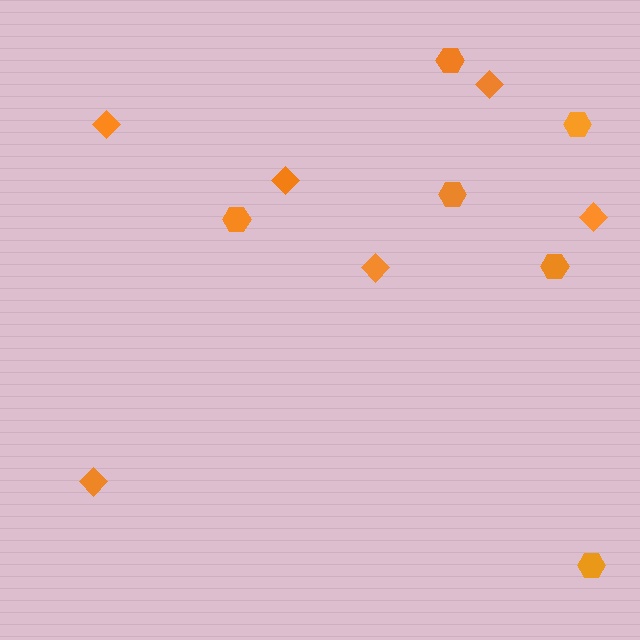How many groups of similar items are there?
There are 2 groups: one group of hexagons (6) and one group of diamonds (6).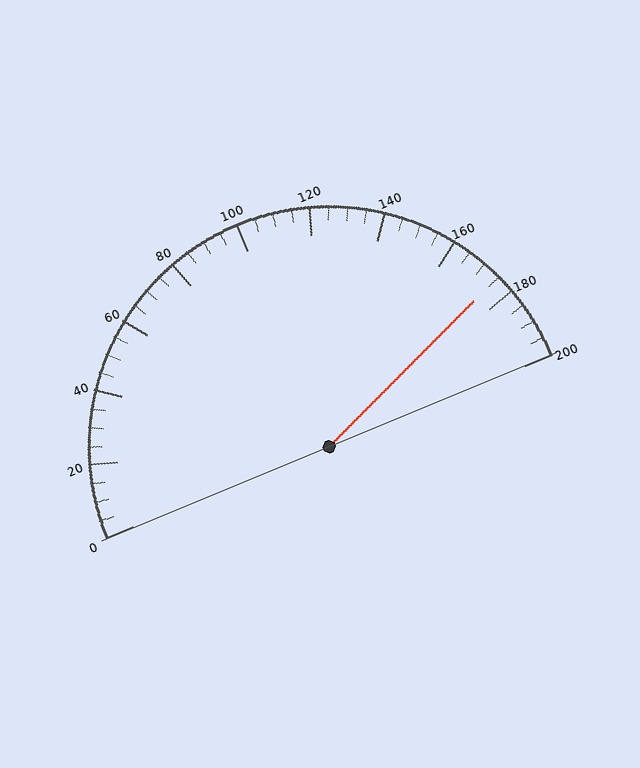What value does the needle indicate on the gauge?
The needle indicates approximately 175.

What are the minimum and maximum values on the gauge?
The gauge ranges from 0 to 200.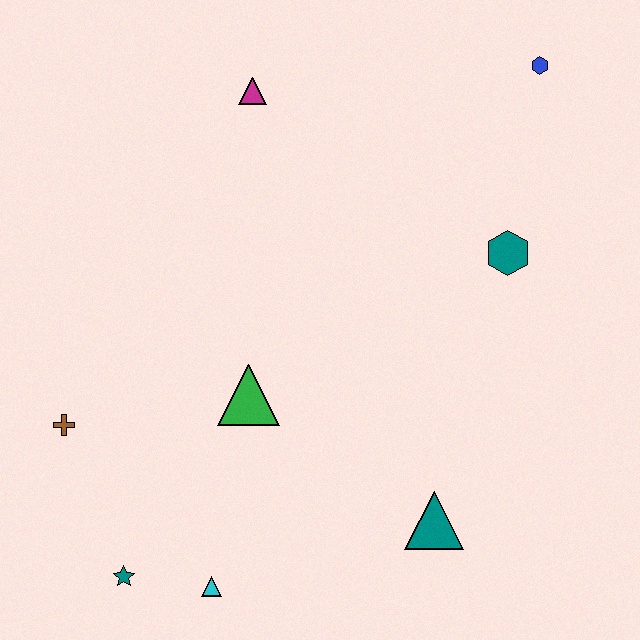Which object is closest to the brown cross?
The teal star is closest to the brown cross.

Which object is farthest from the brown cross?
The blue hexagon is farthest from the brown cross.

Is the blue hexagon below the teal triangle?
No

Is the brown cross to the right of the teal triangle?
No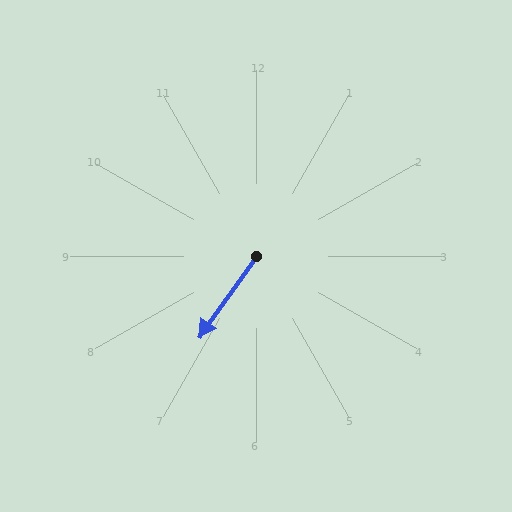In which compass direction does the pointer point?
Southwest.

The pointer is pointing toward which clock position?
Roughly 7 o'clock.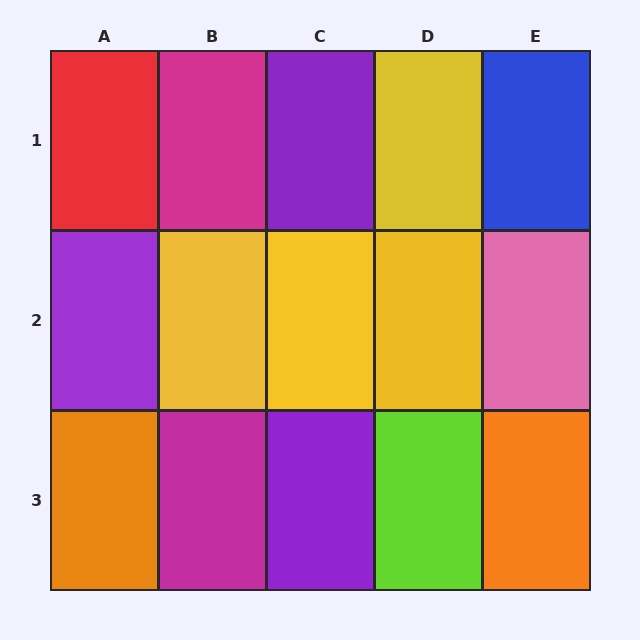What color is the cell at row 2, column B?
Yellow.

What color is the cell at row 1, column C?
Purple.